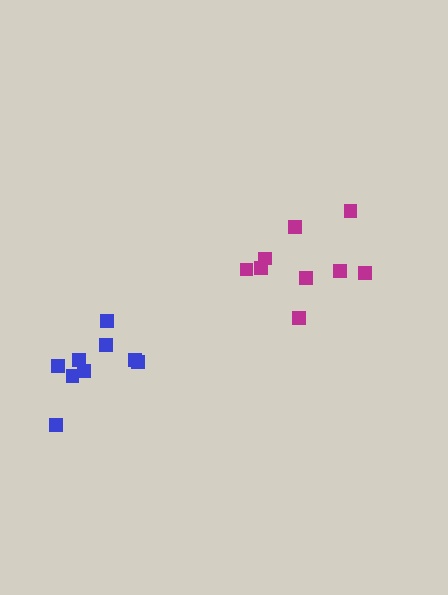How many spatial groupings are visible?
There are 2 spatial groupings.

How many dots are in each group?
Group 1: 9 dots, Group 2: 9 dots (18 total).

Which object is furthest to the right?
The magenta cluster is rightmost.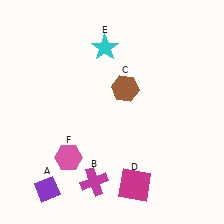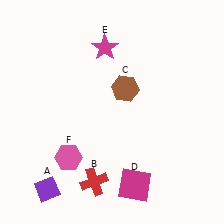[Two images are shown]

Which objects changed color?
B changed from magenta to red. E changed from cyan to magenta.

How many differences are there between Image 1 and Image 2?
There are 2 differences between the two images.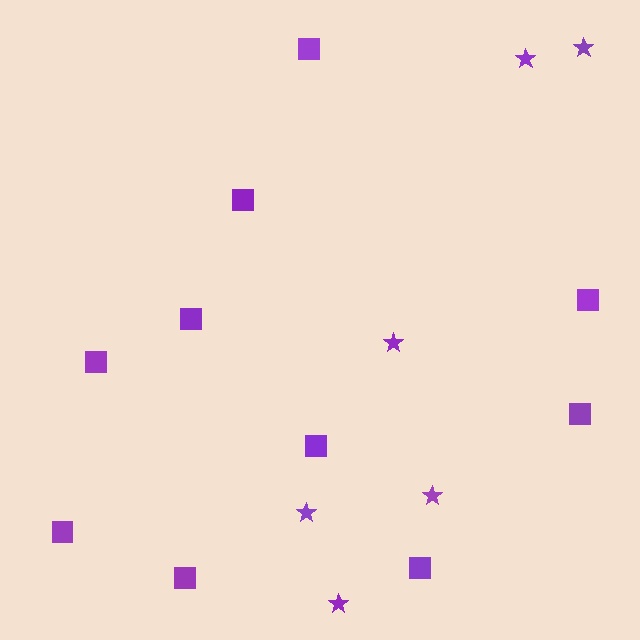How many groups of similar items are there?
There are 2 groups: one group of stars (6) and one group of squares (10).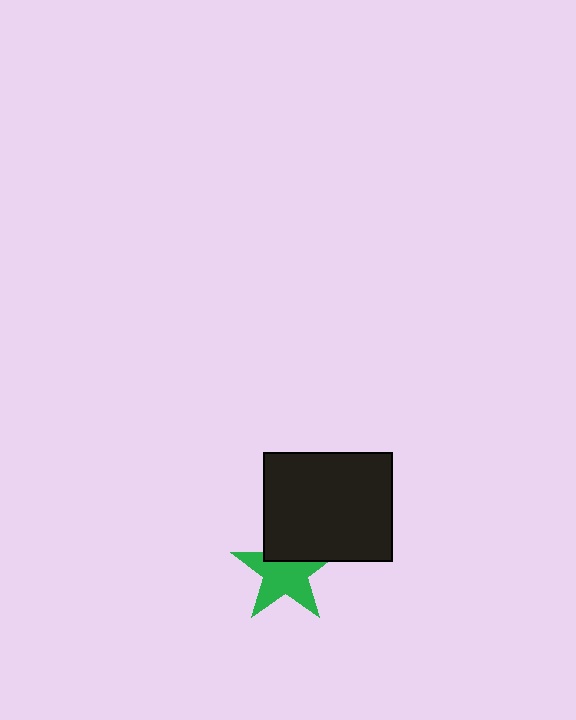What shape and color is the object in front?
The object in front is a black rectangle.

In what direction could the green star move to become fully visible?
The green star could move down. That would shift it out from behind the black rectangle entirely.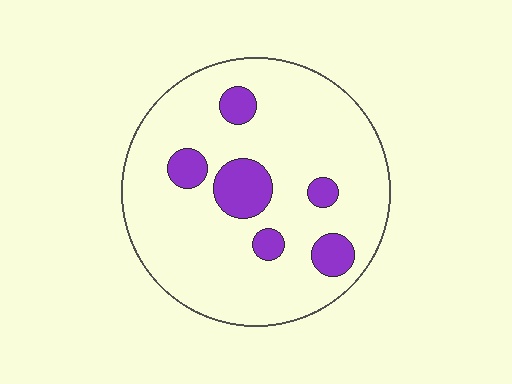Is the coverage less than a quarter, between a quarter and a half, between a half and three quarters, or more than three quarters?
Less than a quarter.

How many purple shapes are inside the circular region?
6.